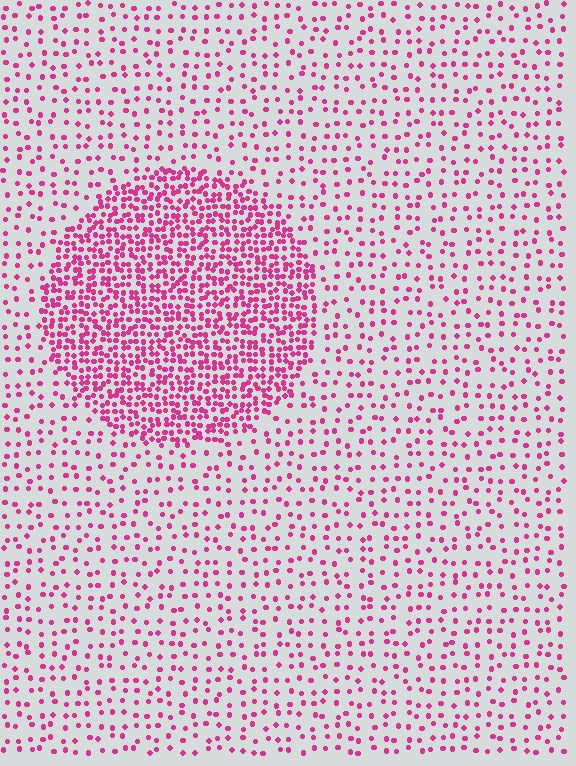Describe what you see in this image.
The image contains small magenta elements arranged at two different densities. A circle-shaped region is visible where the elements are more densely packed than the surrounding area.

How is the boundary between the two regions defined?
The boundary is defined by a change in element density (approximately 2.8x ratio). All elements are the same color, size, and shape.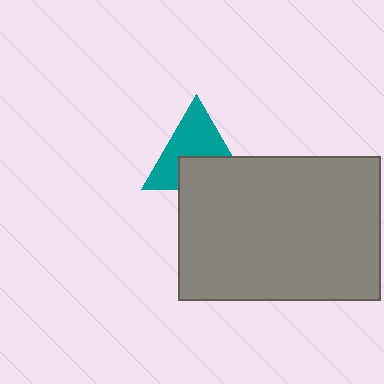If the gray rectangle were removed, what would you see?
You would see the complete teal triangle.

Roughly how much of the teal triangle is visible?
About half of it is visible (roughly 59%).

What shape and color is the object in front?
The object in front is a gray rectangle.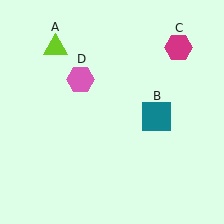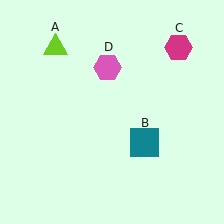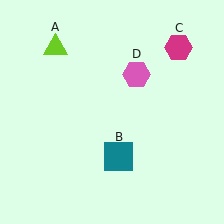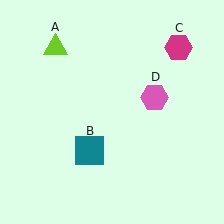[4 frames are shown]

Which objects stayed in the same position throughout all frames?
Lime triangle (object A) and magenta hexagon (object C) remained stationary.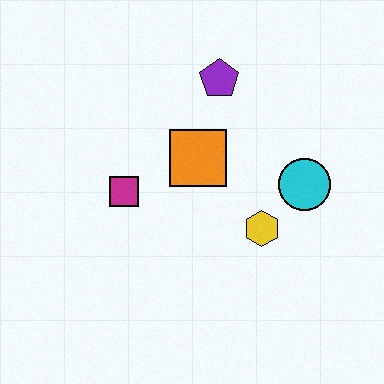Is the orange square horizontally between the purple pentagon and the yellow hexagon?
No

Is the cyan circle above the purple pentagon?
No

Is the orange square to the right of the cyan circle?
No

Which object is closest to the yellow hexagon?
The cyan circle is closest to the yellow hexagon.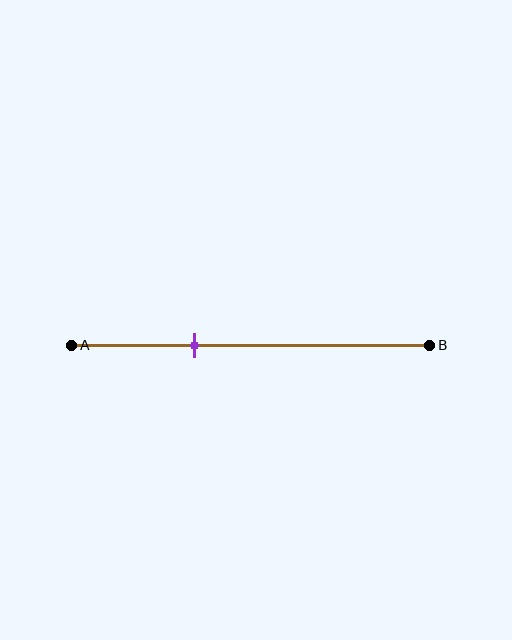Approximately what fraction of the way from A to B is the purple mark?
The purple mark is approximately 35% of the way from A to B.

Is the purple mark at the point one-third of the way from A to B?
Yes, the mark is approximately at the one-third point.